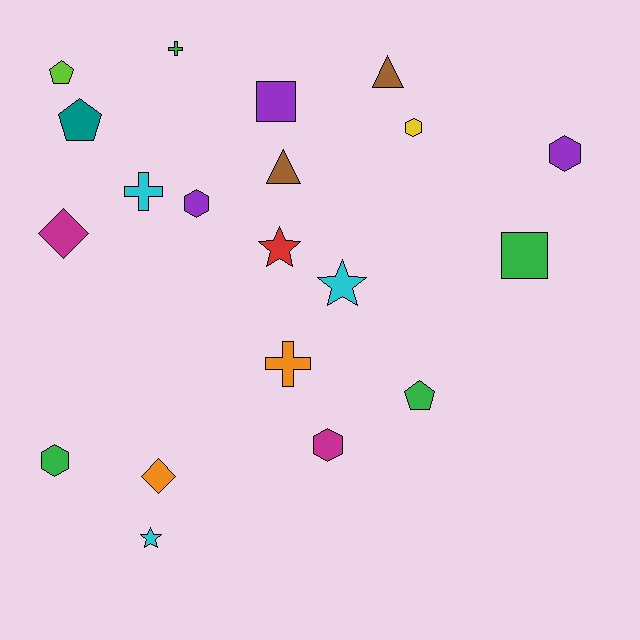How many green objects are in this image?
There are 4 green objects.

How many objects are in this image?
There are 20 objects.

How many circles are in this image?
There are no circles.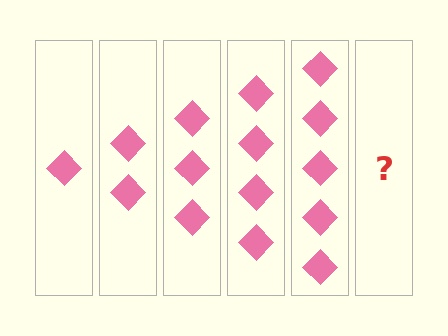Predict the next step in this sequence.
The next step is 6 diamonds.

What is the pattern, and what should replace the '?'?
The pattern is that each step adds one more diamond. The '?' should be 6 diamonds.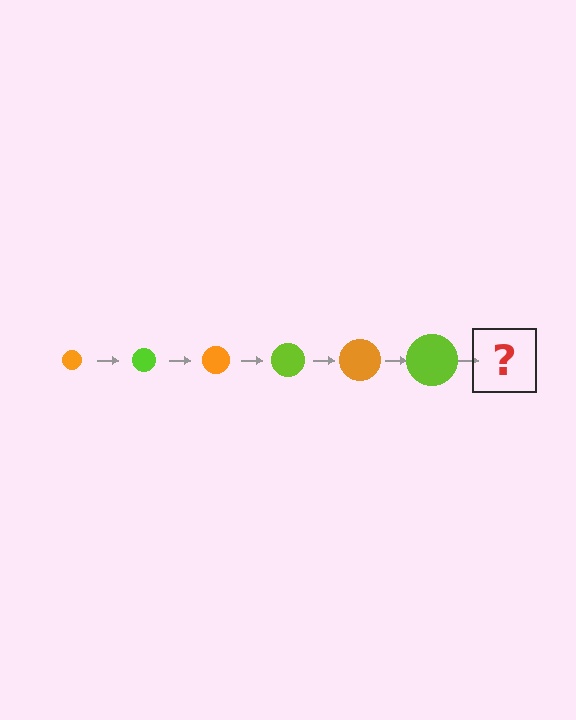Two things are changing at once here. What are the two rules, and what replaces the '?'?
The two rules are that the circle grows larger each step and the color cycles through orange and lime. The '?' should be an orange circle, larger than the previous one.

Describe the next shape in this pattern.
It should be an orange circle, larger than the previous one.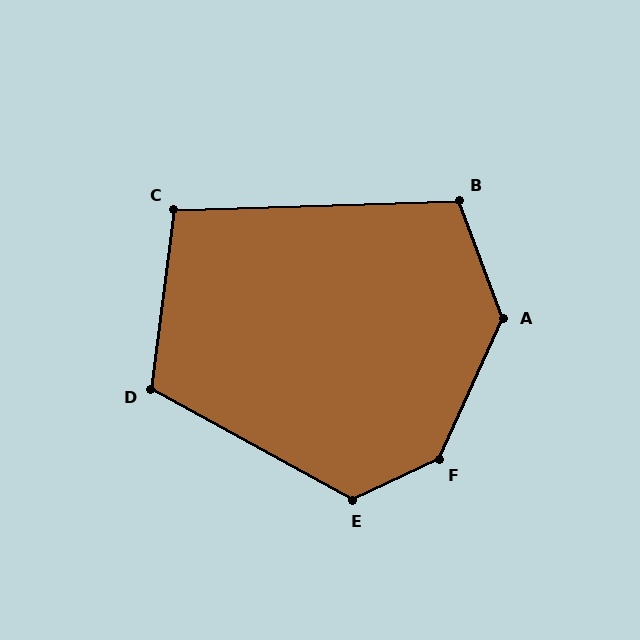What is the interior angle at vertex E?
Approximately 126 degrees (obtuse).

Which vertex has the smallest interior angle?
C, at approximately 99 degrees.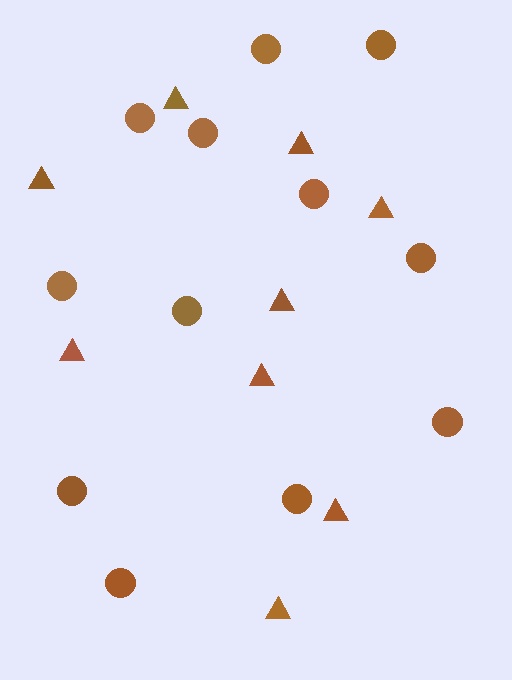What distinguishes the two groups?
There are 2 groups: one group of circles (12) and one group of triangles (9).